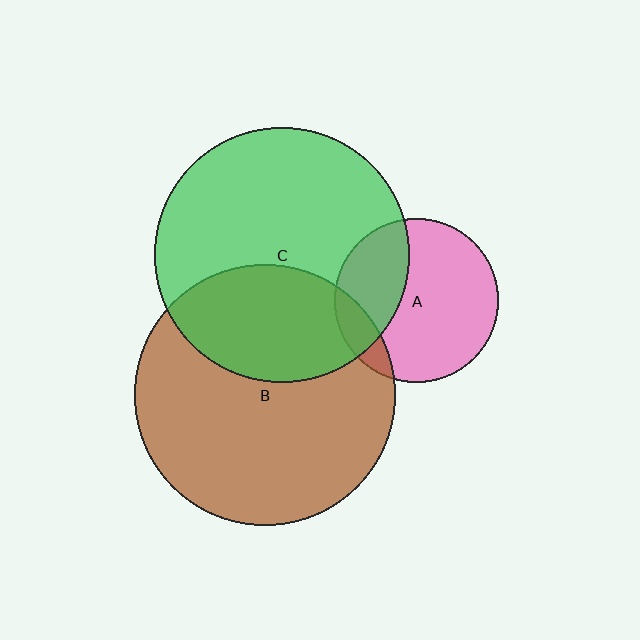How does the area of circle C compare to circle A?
Approximately 2.4 times.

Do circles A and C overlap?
Yes.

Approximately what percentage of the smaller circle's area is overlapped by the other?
Approximately 30%.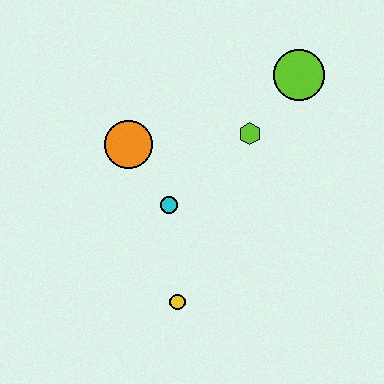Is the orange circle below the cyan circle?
No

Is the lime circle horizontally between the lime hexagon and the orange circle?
No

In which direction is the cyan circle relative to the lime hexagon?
The cyan circle is to the left of the lime hexagon.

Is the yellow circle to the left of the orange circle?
No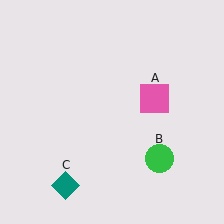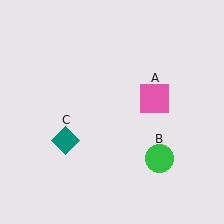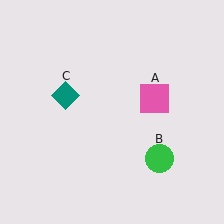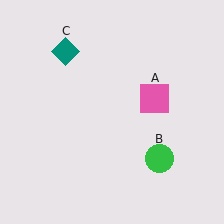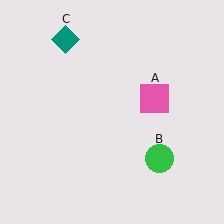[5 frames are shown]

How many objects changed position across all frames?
1 object changed position: teal diamond (object C).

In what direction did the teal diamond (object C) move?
The teal diamond (object C) moved up.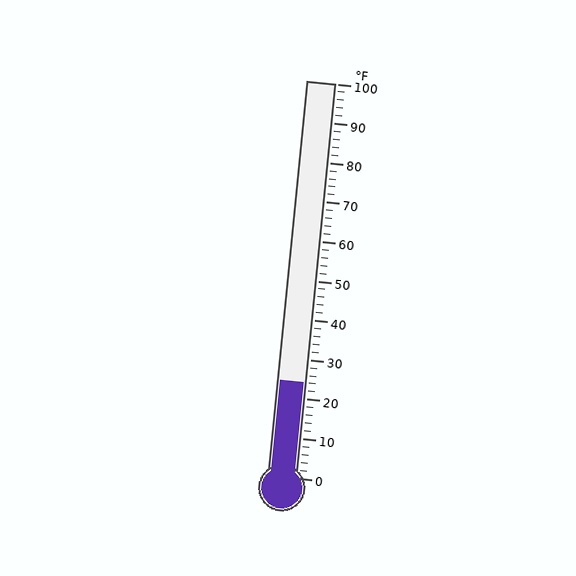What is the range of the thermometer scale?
The thermometer scale ranges from 0°F to 100°F.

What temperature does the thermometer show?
The thermometer shows approximately 24°F.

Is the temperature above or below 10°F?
The temperature is above 10°F.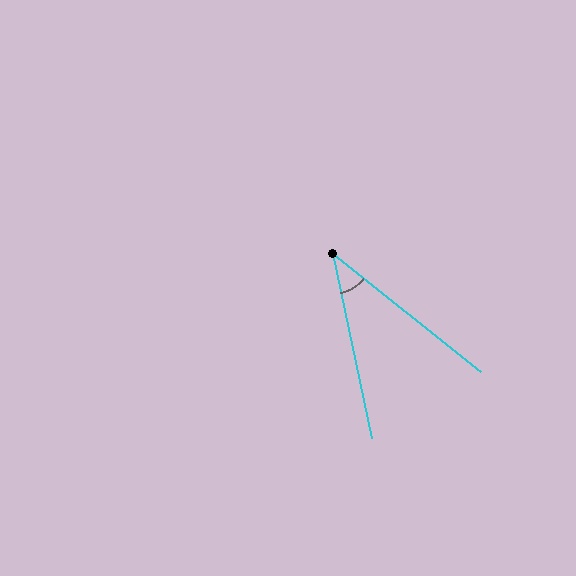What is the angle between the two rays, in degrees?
Approximately 39 degrees.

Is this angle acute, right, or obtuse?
It is acute.